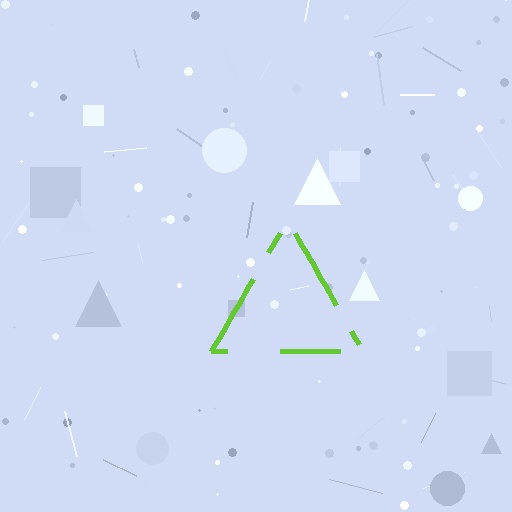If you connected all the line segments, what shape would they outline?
They would outline a triangle.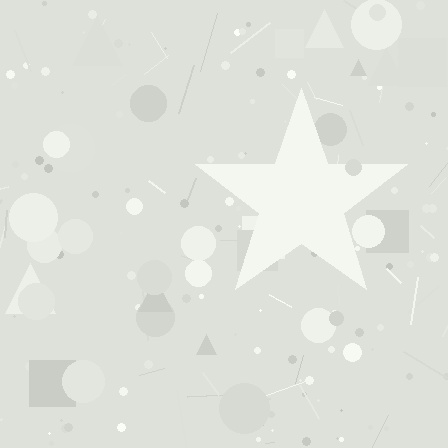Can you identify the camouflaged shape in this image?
The camouflaged shape is a star.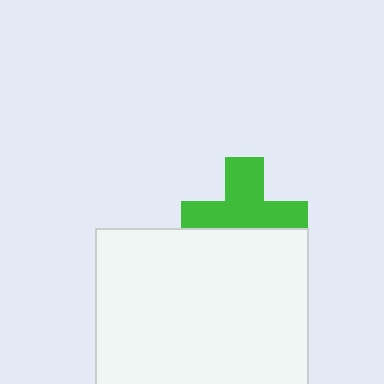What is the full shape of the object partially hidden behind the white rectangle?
The partially hidden object is a green cross.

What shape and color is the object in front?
The object in front is a white rectangle.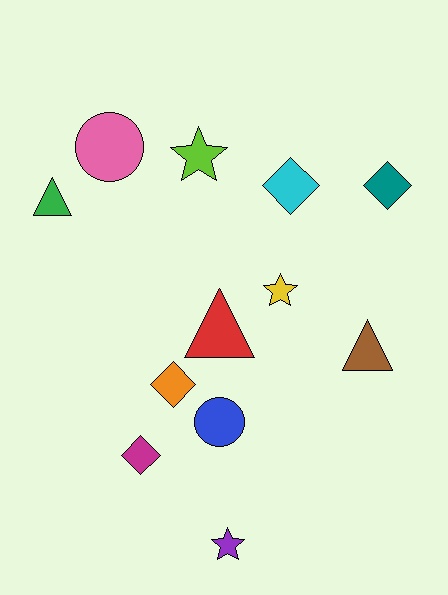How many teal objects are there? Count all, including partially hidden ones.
There is 1 teal object.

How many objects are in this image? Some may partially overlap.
There are 12 objects.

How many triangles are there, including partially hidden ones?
There are 3 triangles.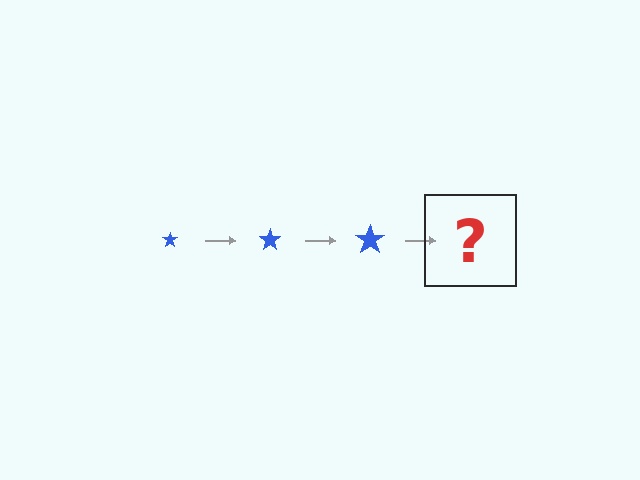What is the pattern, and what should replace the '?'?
The pattern is that the star gets progressively larger each step. The '?' should be a blue star, larger than the previous one.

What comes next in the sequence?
The next element should be a blue star, larger than the previous one.